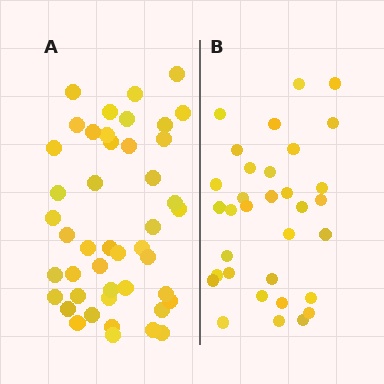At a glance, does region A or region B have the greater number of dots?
Region A (the left region) has more dots.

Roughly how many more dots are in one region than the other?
Region A has roughly 12 or so more dots than region B.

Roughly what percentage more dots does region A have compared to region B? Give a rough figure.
About 35% more.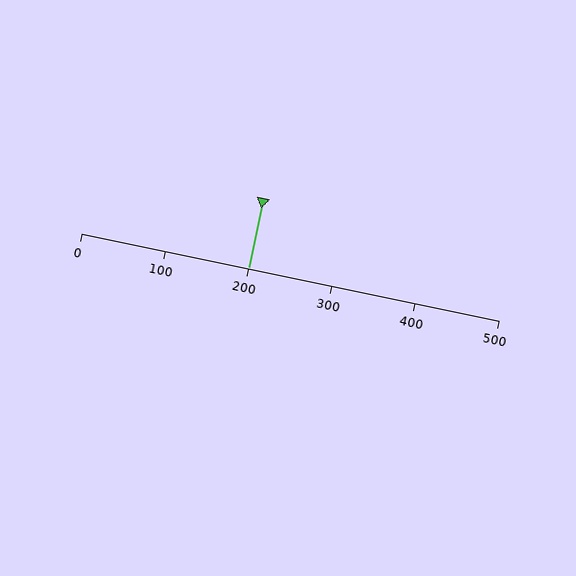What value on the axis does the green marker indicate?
The marker indicates approximately 200.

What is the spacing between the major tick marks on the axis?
The major ticks are spaced 100 apart.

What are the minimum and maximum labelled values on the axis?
The axis runs from 0 to 500.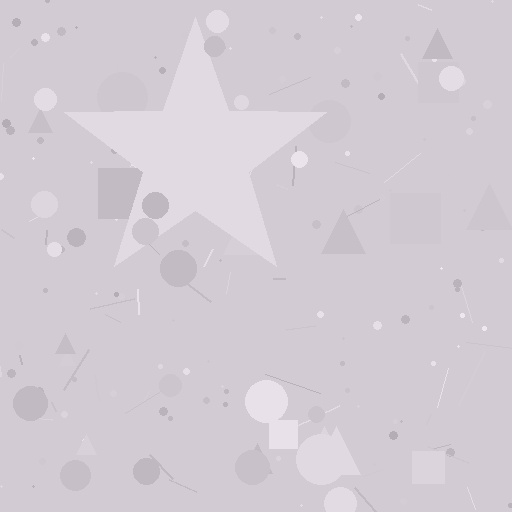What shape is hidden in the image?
A star is hidden in the image.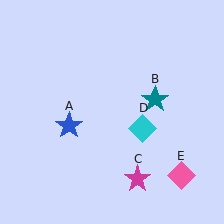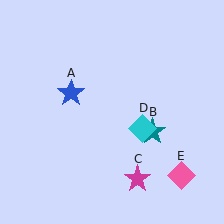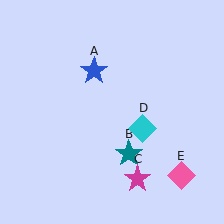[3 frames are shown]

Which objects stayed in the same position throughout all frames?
Magenta star (object C) and cyan diamond (object D) and pink diamond (object E) remained stationary.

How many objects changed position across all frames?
2 objects changed position: blue star (object A), teal star (object B).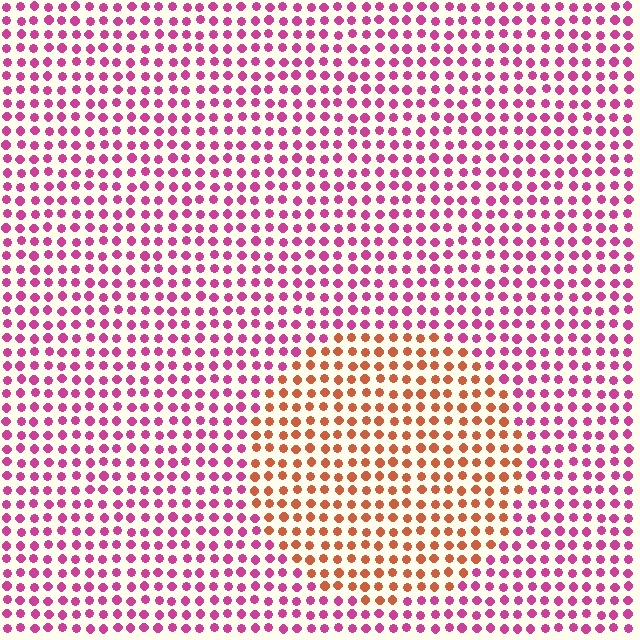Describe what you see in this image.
The image is filled with small magenta elements in a uniform arrangement. A circle-shaped region is visible where the elements are tinted to a slightly different hue, forming a subtle color boundary.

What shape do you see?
I see a circle.